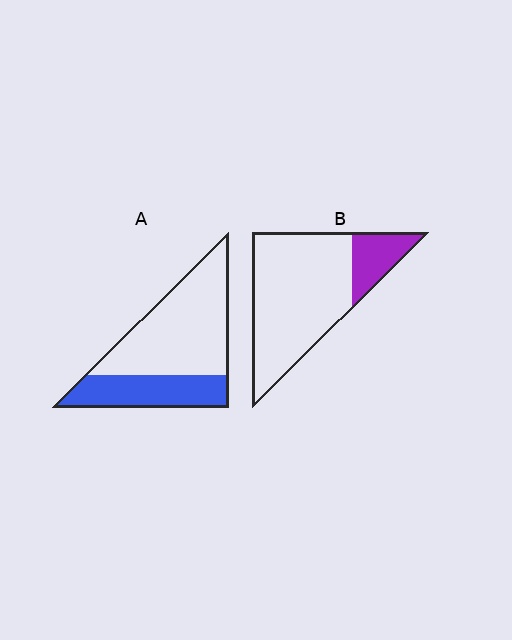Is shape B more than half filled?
No.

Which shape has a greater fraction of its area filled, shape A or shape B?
Shape A.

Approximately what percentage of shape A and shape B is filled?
A is approximately 35% and B is approximately 20%.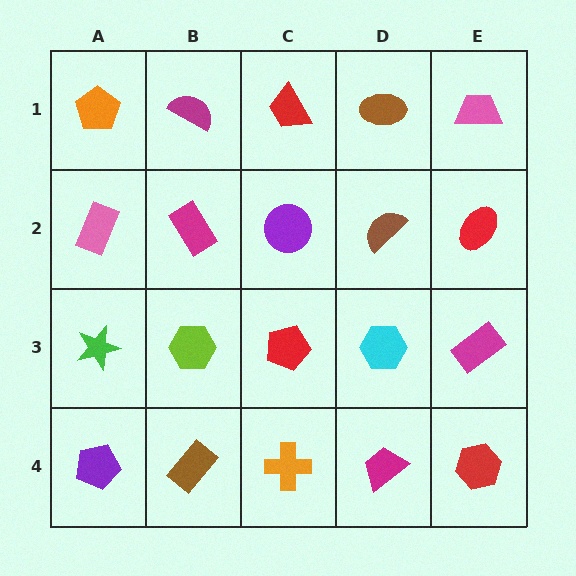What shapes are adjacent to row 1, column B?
A magenta rectangle (row 2, column B), an orange pentagon (row 1, column A), a red trapezoid (row 1, column C).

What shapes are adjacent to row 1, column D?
A brown semicircle (row 2, column D), a red trapezoid (row 1, column C), a pink trapezoid (row 1, column E).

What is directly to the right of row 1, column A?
A magenta semicircle.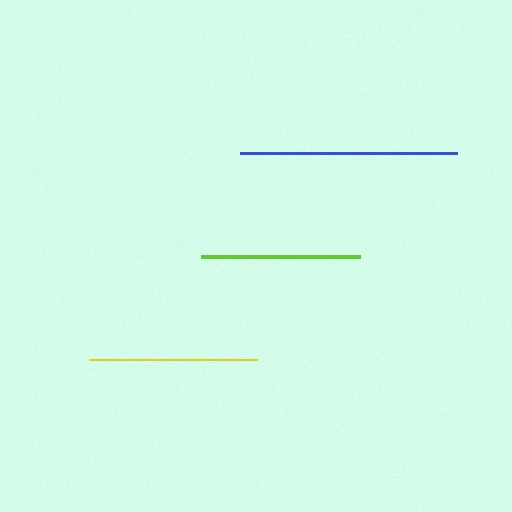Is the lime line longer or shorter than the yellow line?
The yellow line is longer than the lime line.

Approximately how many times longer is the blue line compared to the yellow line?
The blue line is approximately 1.3 times the length of the yellow line.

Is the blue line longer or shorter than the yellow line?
The blue line is longer than the yellow line.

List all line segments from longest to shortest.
From longest to shortest: blue, yellow, lime.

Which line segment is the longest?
The blue line is the longest at approximately 217 pixels.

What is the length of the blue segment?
The blue segment is approximately 217 pixels long.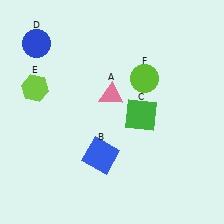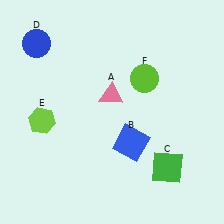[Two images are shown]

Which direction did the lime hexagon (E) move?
The lime hexagon (E) moved down.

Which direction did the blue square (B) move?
The blue square (B) moved right.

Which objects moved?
The objects that moved are: the blue square (B), the green square (C), the lime hexagon (E).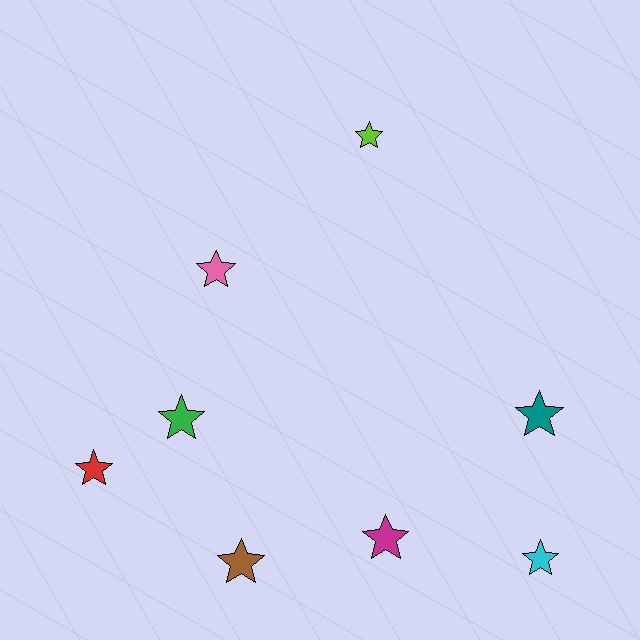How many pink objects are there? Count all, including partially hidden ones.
There is 1 pink object.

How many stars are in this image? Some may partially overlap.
There are 8 stars.